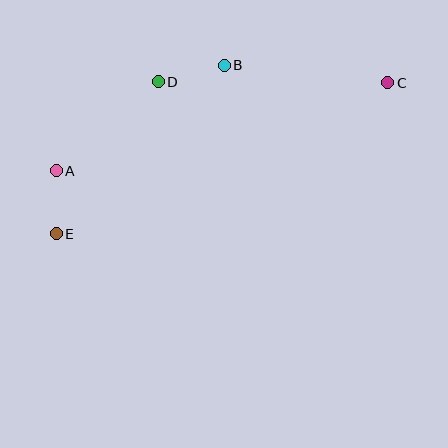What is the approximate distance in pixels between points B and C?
The distance between B and C is approximately 165 pixels.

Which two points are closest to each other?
Points A and E are closest to each other.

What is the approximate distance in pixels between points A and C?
The distance between A and C is approximately 343 pixels.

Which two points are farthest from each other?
Points C and E are farthest from each other.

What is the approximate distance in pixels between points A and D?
The distance between A and D is approximately 135 pixels.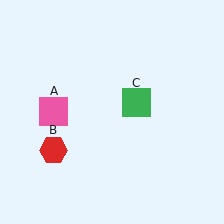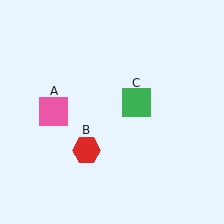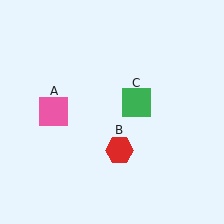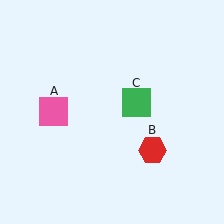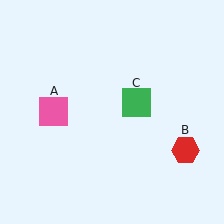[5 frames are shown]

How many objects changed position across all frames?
1 object changed position: red hexagon (object B).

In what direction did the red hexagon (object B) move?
The red hexagon (object B) moved right.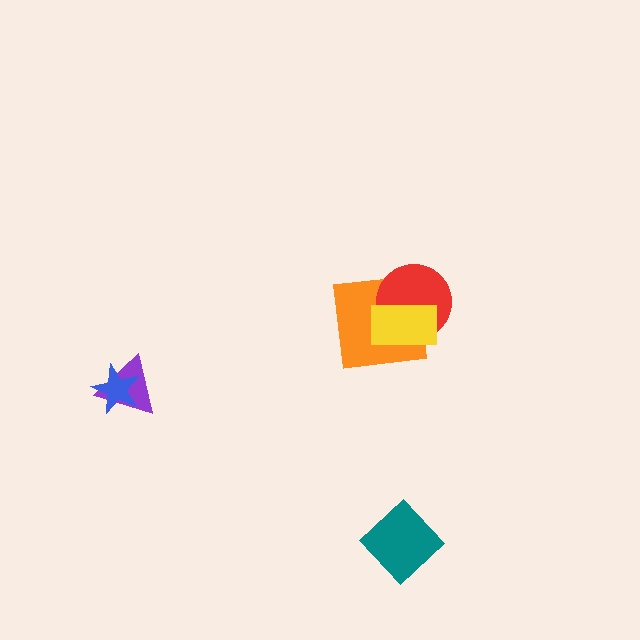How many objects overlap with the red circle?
2 objects overlap with the red circle.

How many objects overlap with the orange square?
2 objects overlap with the orange square.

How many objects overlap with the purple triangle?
1 object overlaps with the purple triangle.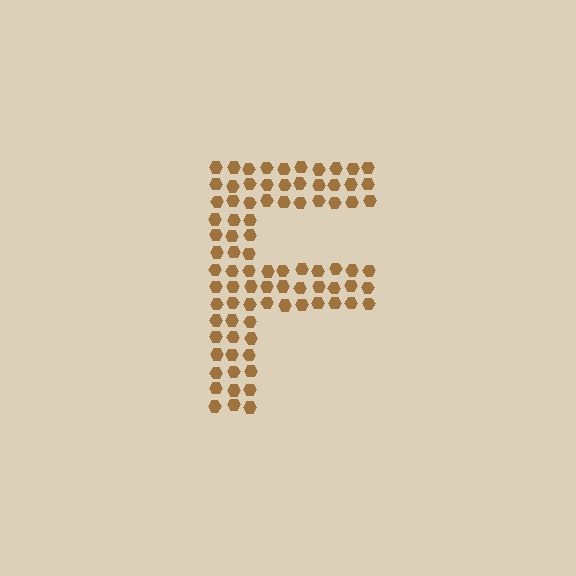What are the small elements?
The small elements are hexagons.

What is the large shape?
The large shape is the letter F.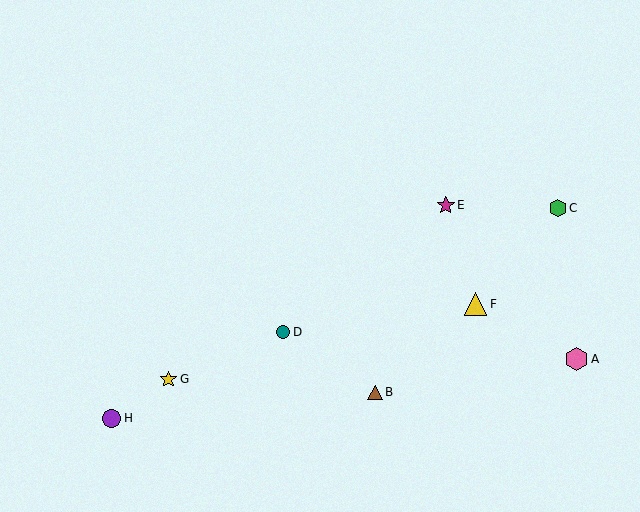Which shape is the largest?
The pink hexagon (labeled A) is the largest.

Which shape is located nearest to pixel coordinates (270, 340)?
The teal circle (labeled D) at (283, 332) is nearest to that location.